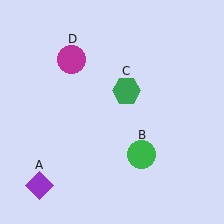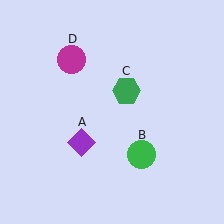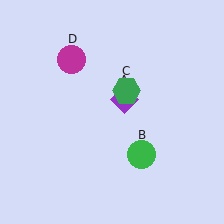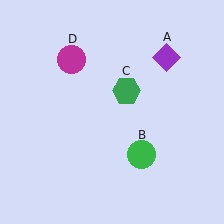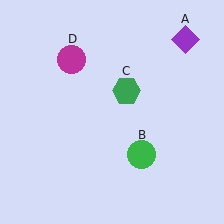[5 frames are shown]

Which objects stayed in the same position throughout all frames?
Green circle (object B) and green hexagon (object C) and magenta circle (object D) remained stationary.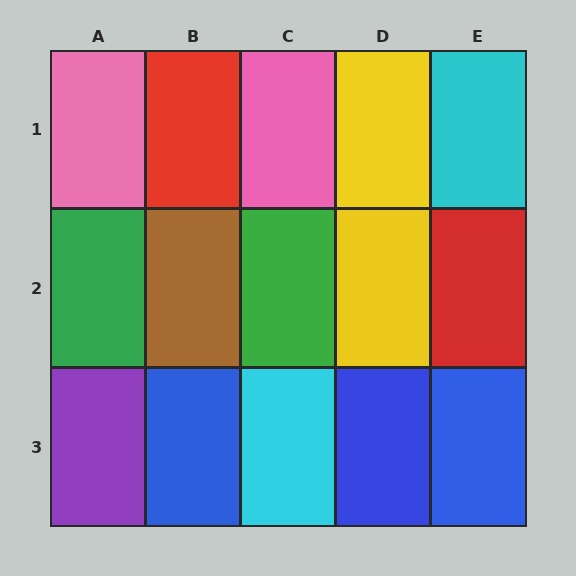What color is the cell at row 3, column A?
Purple.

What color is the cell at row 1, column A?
Pink.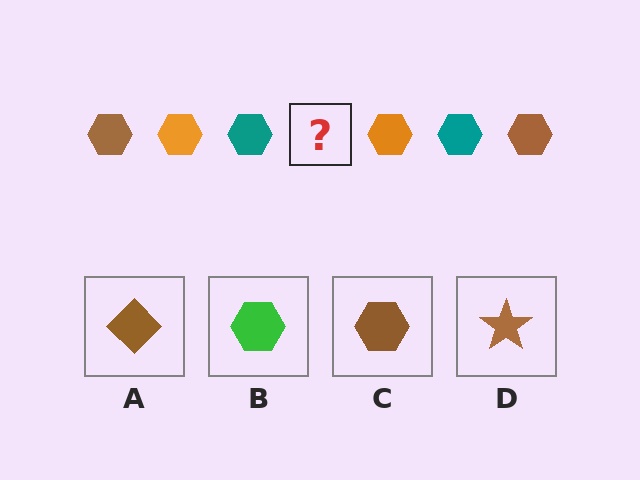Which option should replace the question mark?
Option C.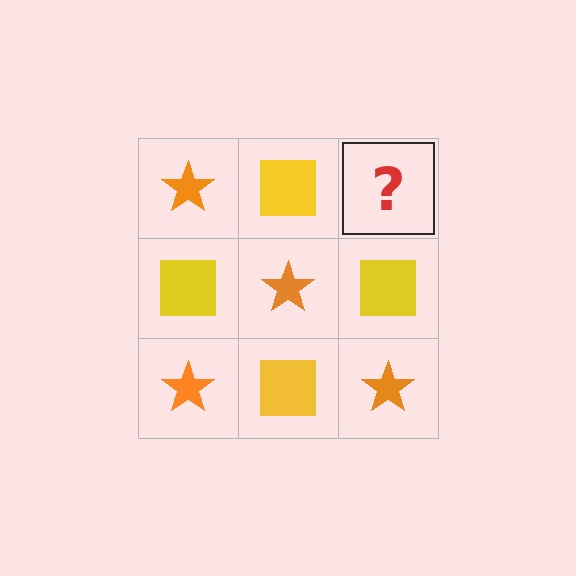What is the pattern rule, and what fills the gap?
The rule is that it alternates orange star and yellow square in a checkerboard pattern. The gap should be filled with an orange star.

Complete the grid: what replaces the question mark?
The question mark should be replaced with an orange star.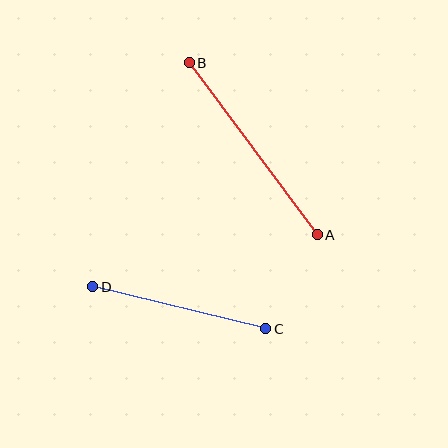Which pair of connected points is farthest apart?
Points A and B are farthest apart.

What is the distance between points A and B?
The distance is approximately 214 pixels.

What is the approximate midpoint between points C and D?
The midpoint is at approximately (179, 308) pixels.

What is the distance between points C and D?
The distance is approximately 178 pixels.